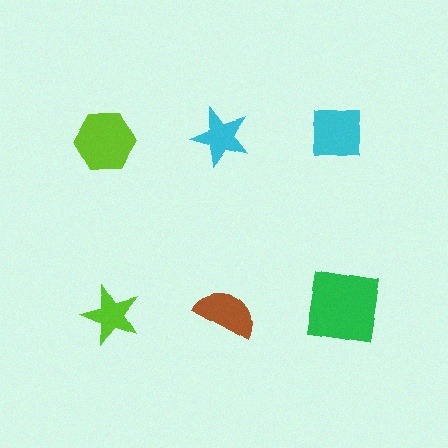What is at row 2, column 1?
A lime star.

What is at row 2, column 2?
A brown semicircle.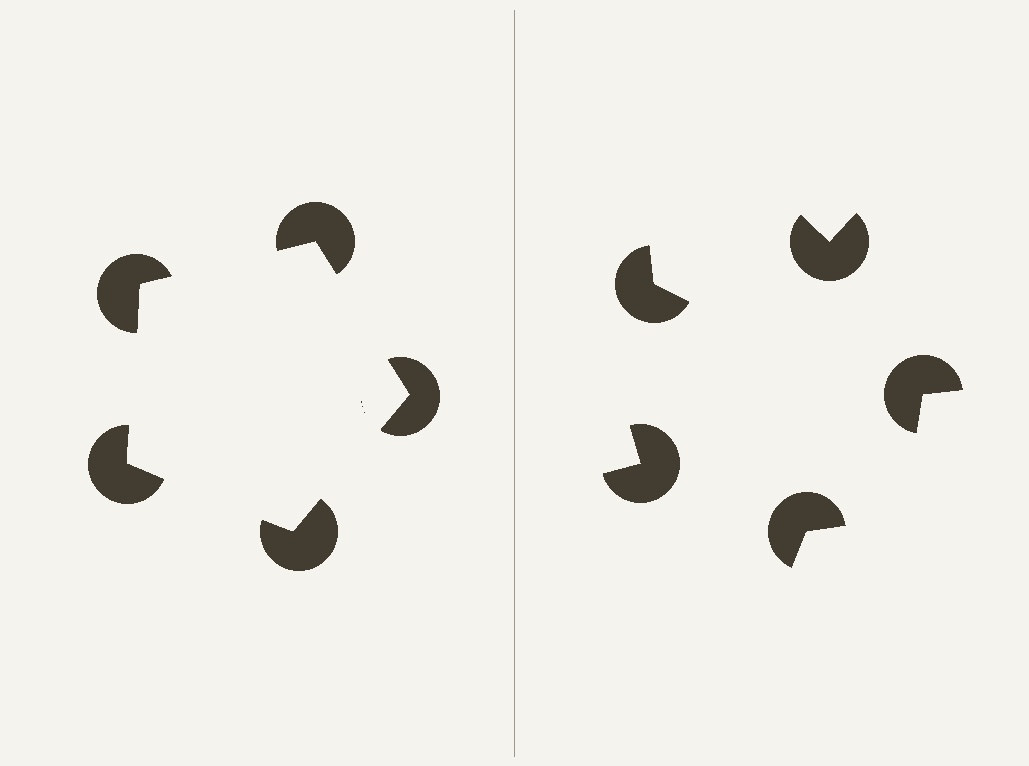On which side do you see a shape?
An illusory pentagon appears on the left side. On the right side the wedge cuts are rotated, so no coherent shape forms.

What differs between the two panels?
The pac-man discs are positioned identically on both sides; only the wedge orientations differ. On the left they align to a pentagon; on the right they are misaligned.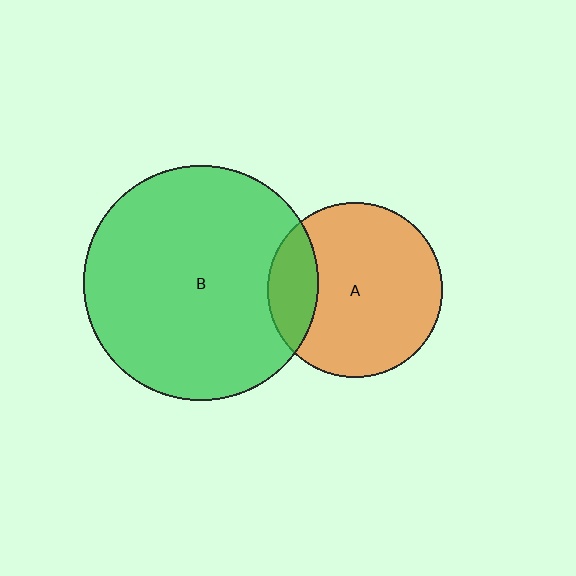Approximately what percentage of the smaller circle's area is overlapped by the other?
Approximately 20%.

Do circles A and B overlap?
Yes.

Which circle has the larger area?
Circle B (green).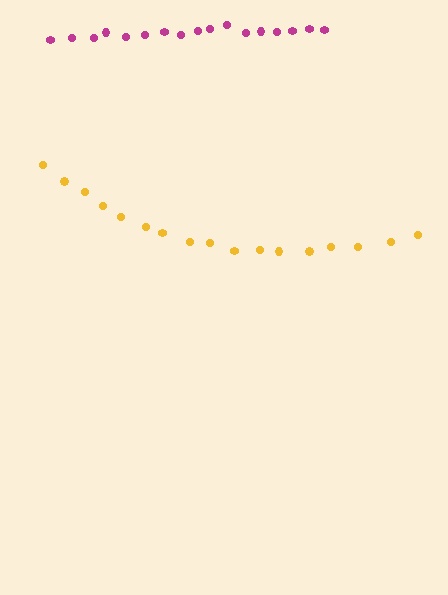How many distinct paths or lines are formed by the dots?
There are 2 distinct paths.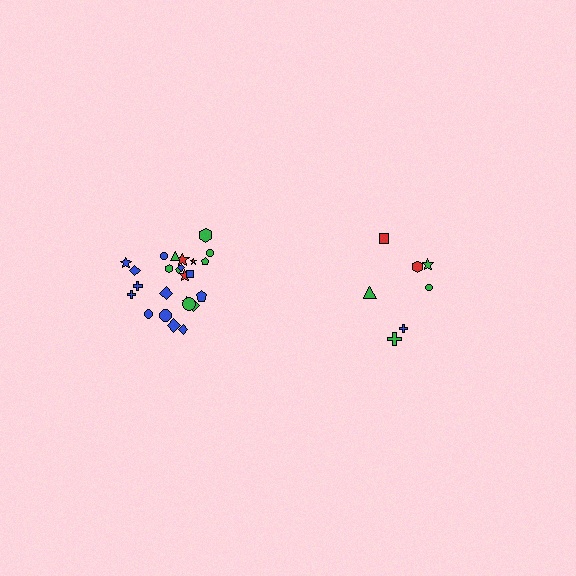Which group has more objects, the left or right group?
The left group.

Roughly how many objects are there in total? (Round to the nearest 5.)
Roughly 30 objects in total.